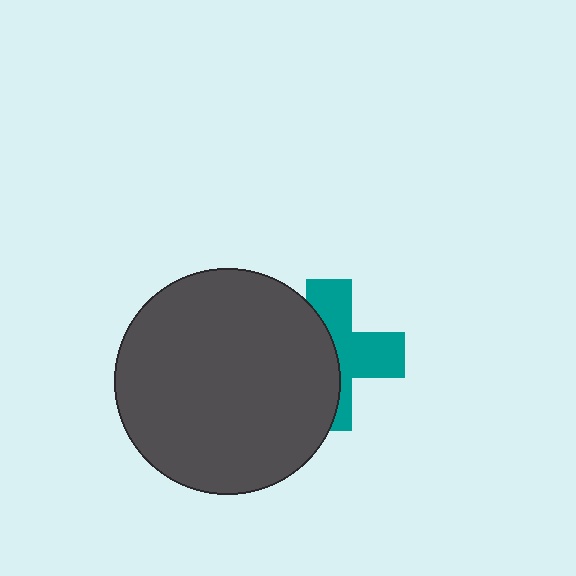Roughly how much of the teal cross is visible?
About half of it is visible (roughly 49%).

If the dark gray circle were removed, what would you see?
You would see the complete teal cross.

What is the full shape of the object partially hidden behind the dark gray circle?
The partially hidden object is a teal cross.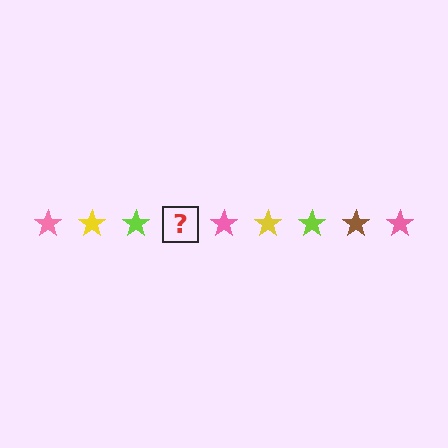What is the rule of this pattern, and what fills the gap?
The rule is that the pattern cycles through pink, yellow, lime, brown stars. The gap should be filled with a brown star.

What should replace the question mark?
The question mark should be replaced with a brown star.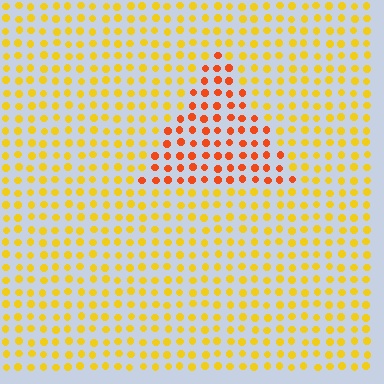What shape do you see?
I see a triangle.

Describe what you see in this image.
The image is filled with small yellow elements in a uniform arrangement. A triangle-shaped region is visible where the elements are tinted to a slightly different hue, forming a subtle color boundary.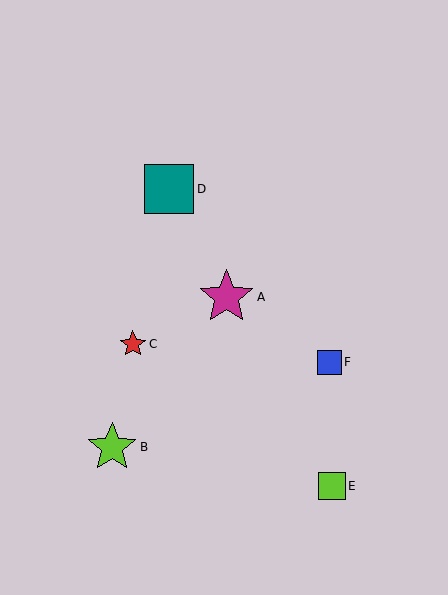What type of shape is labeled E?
Shape E is a lime square.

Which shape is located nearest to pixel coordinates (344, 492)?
The lime square (labeled E) at (332, 486) is nearest to that location.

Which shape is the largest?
The magenta star (labeled A) is the largest.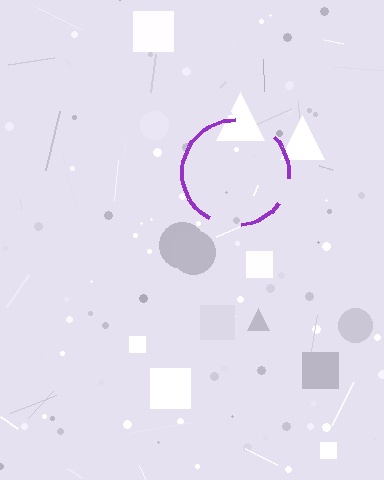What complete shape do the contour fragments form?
The contour fragments form a circle.